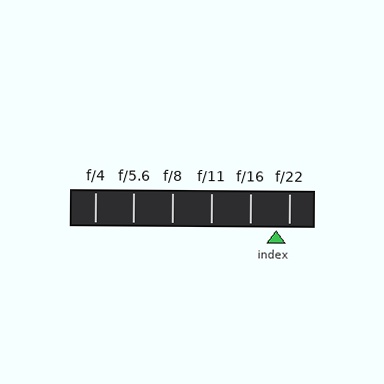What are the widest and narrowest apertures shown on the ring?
The widest aperture shown is f/4 and the narrowest is f/22.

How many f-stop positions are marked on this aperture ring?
There are 6 f-stop positions marked.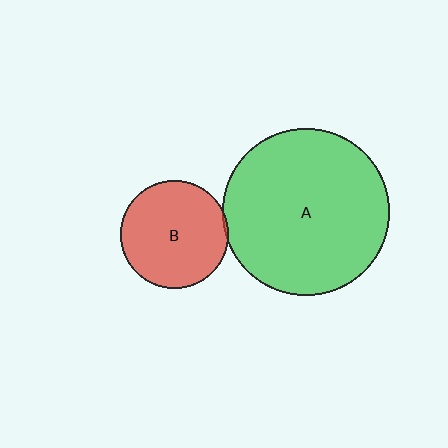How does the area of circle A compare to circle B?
Approximately 2.4 times.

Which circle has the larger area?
Circle A (green).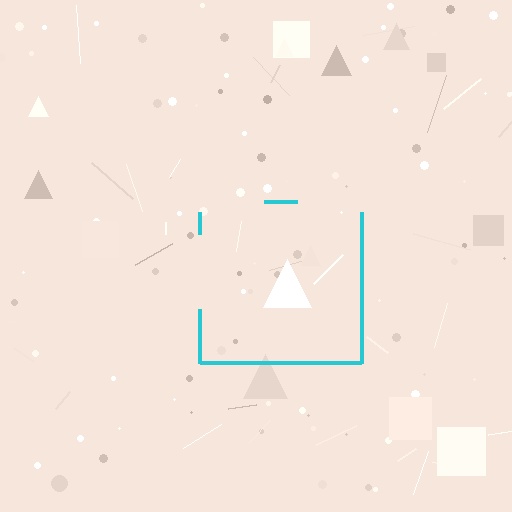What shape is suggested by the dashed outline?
The dashed outline suggests a square.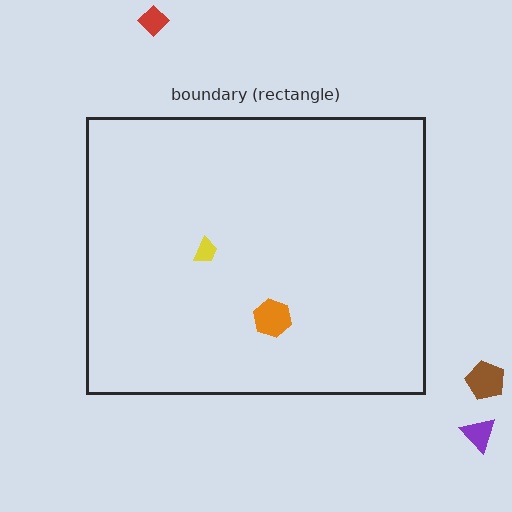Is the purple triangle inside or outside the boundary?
Outside.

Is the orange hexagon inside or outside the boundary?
Inside.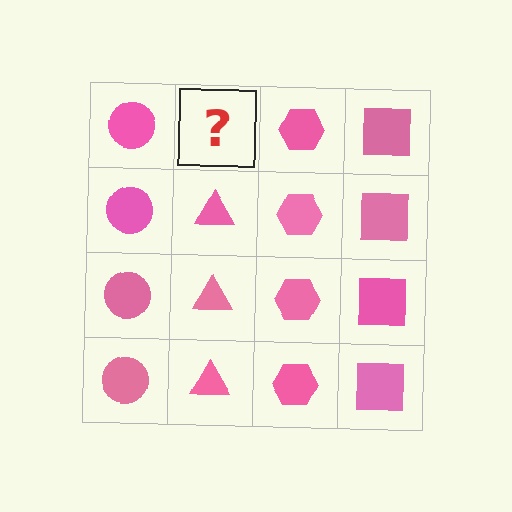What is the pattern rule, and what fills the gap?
The rule is that each column has a consistent shape. The gap should be filled with a pink triangle.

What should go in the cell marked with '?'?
The missing cell should contain a pink triangle.